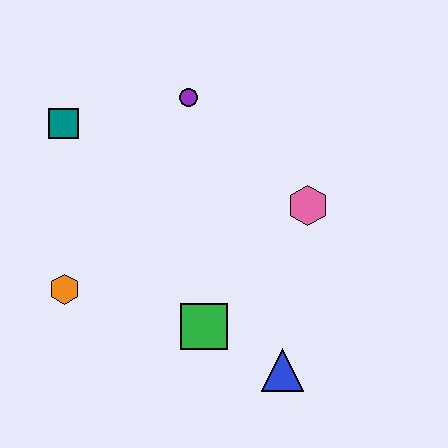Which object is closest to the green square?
The blue triangle is closest to the green square.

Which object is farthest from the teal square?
The blue triangle is farthest from the teal square.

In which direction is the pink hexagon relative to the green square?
The pink hexagon is above the green square.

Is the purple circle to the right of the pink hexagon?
No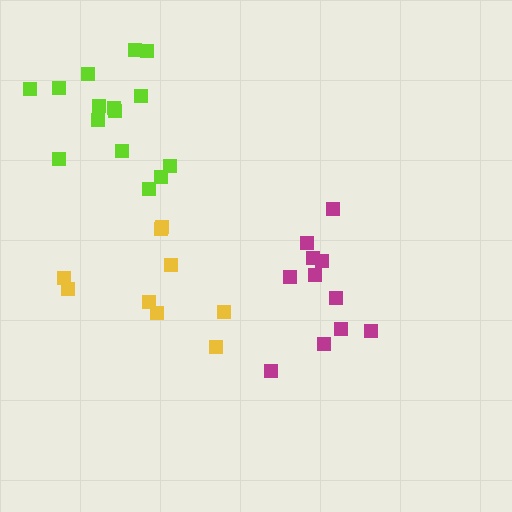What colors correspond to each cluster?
The clusters are colored: magenta, lime, yellow.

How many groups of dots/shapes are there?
There are 3 groups.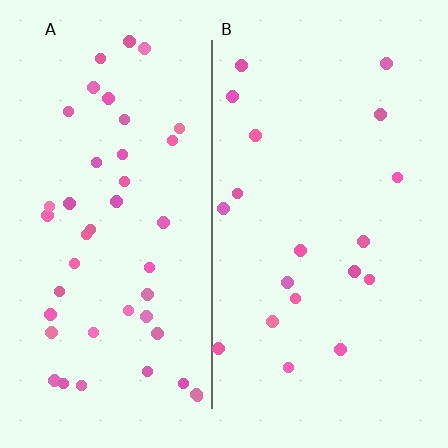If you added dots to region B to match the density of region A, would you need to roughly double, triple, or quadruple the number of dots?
Approximately double.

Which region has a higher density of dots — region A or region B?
A (the left).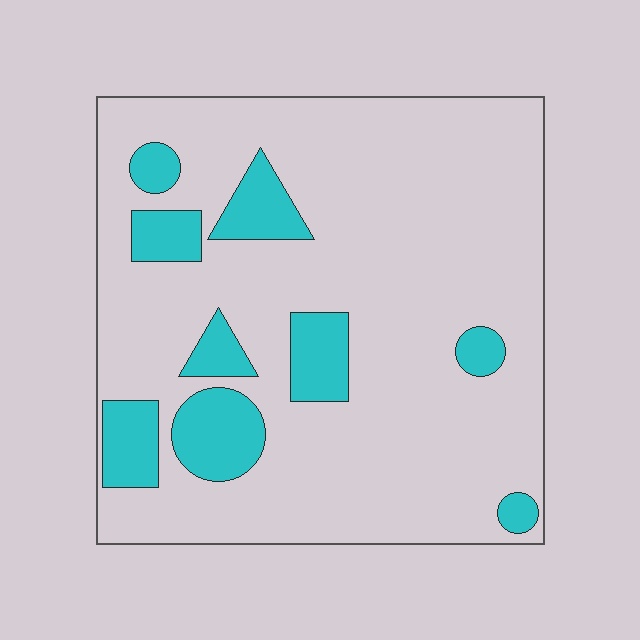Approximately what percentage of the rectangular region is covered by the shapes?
Approximately 15%.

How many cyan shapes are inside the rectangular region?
9.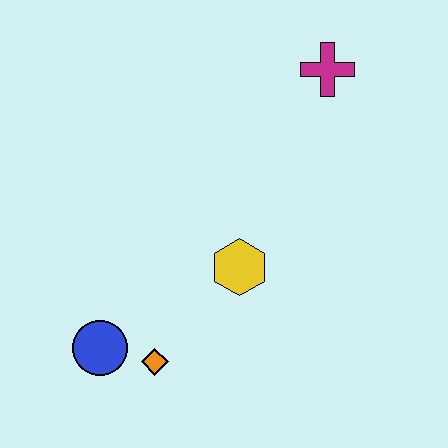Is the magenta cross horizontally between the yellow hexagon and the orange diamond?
No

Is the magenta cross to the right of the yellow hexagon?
Yes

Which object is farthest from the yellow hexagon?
The magenta cross is farthest from the yellow hexagon.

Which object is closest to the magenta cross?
The yellow hexagon is closest to the magenta cross.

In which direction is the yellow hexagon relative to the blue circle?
The yellow hexagon is to the right of the blue circle.